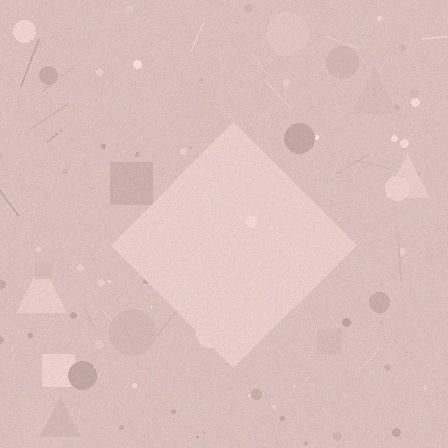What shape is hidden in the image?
A diamond is hidden in the image.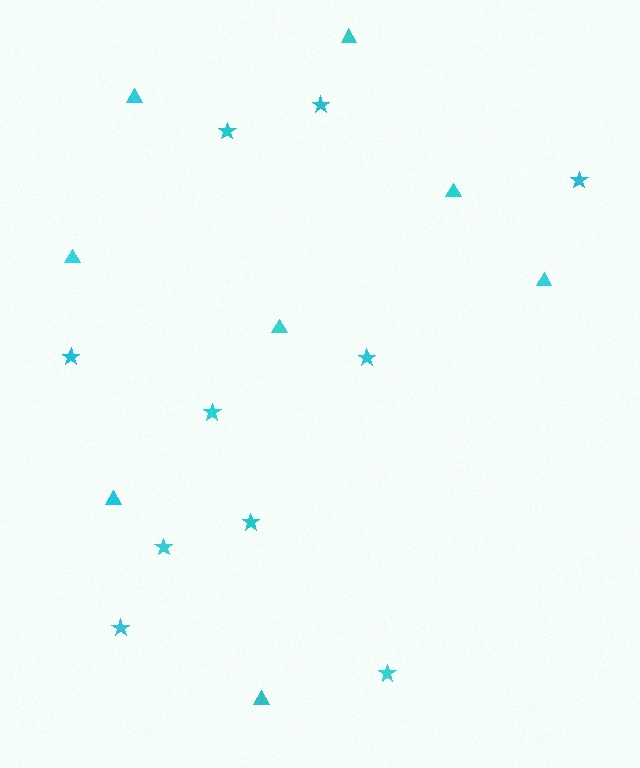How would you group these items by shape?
There are 2 groups: one group of triangles (8) and one group of stars (10).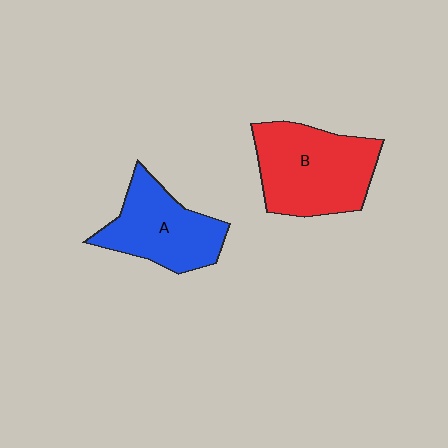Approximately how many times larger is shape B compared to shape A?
Approximately 1.3 times.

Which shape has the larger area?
Shape B (red).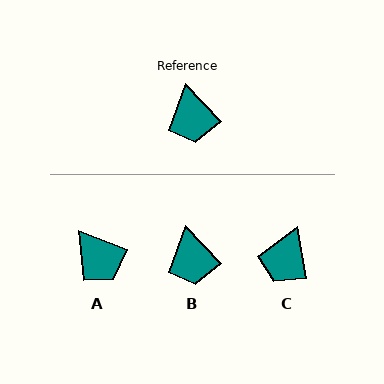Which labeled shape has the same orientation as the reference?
B.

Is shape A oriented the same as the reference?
No, it is off by about 26 degrees.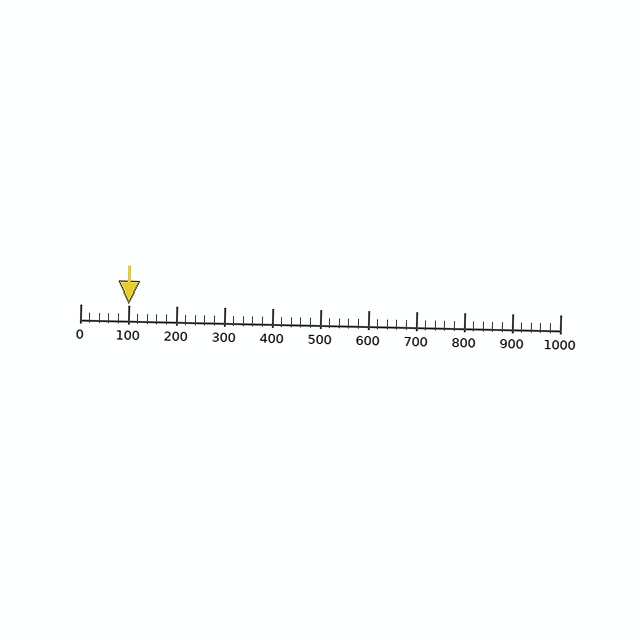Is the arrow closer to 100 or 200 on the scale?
The arrow is closer to 100.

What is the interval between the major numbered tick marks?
The major tick marks are spaced 100 units apart.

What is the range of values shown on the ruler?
The ruler shows values from 0 to 1000.